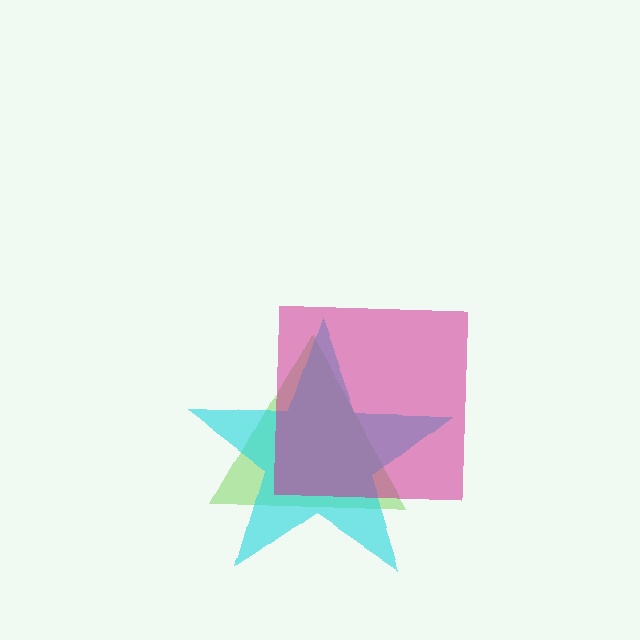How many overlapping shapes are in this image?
There are 3 overlapping shapes in the image.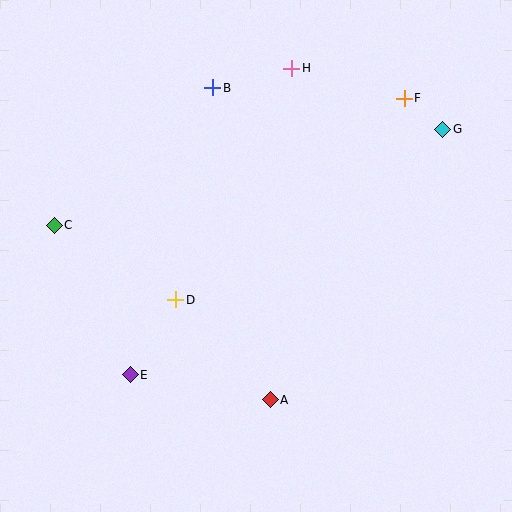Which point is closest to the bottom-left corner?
Point E is closest to the bottom-left corner.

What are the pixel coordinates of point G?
Point G is at (443, 129).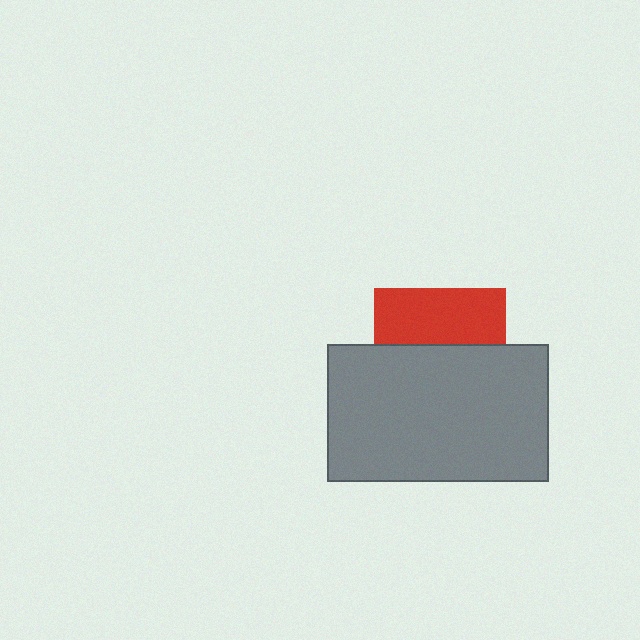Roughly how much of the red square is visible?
A small part of it is visible (roughly 42%).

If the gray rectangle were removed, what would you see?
You would see the complete red square.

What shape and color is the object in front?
The object in front is a gray rectangle.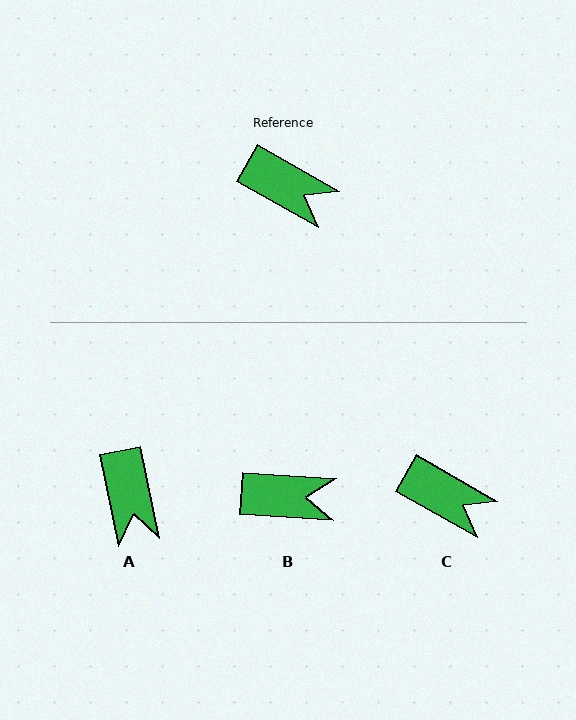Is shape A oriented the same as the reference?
No, it is off by about 49 degrees.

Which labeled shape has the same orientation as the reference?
C.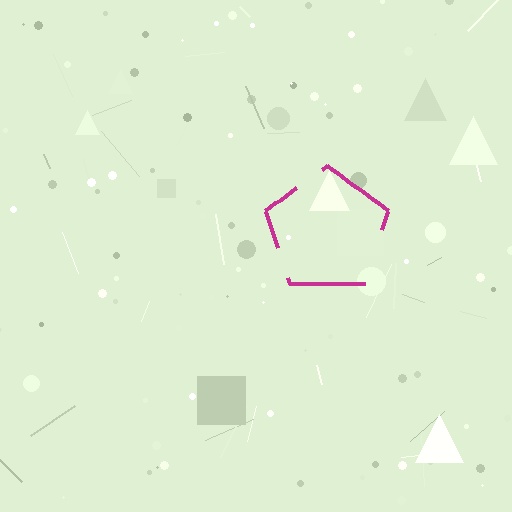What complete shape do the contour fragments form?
The contour fragments form a pentagon.